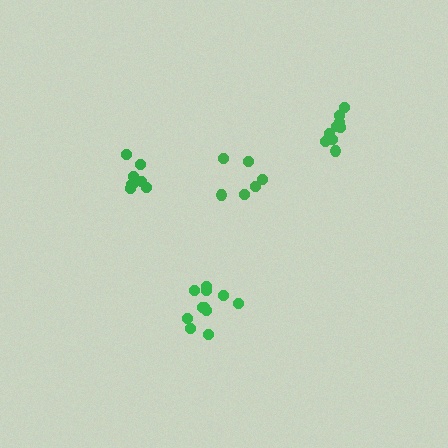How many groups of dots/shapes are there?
There are 4 groups.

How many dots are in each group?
Group 1: 10 dots, Group 2: 6 dots, Group 3: 11 dots, Group 4: 8 dots (35 total).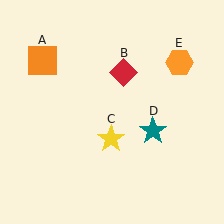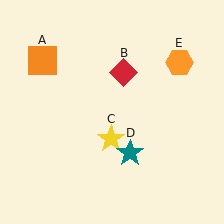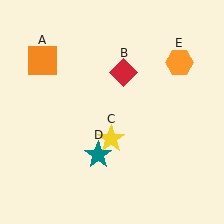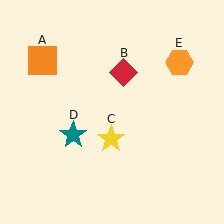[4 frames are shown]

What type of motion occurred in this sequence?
The teal star (object D) rotated clockwise around the center of the scene.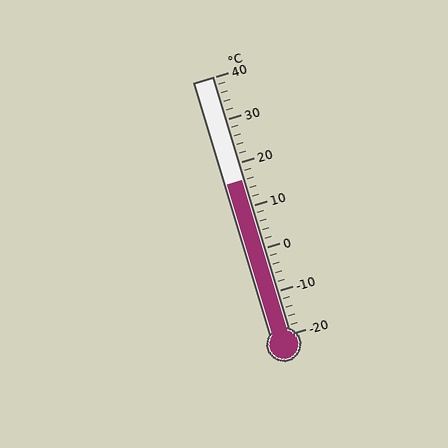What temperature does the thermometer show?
The thermometer shows approximately 16°C.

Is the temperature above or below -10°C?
The temperature is above -10°C.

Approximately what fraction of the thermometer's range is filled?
The thermometer is filled to approximately 60% of its range.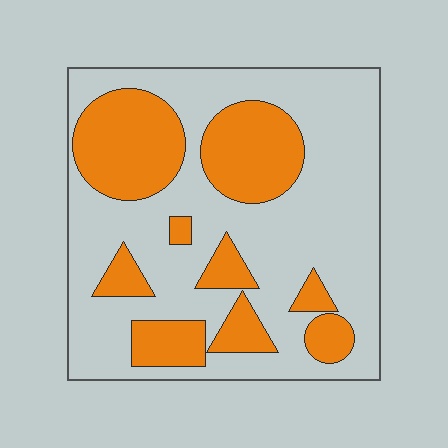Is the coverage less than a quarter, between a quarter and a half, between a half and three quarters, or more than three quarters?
Between a quarter and a half.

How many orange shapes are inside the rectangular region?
9.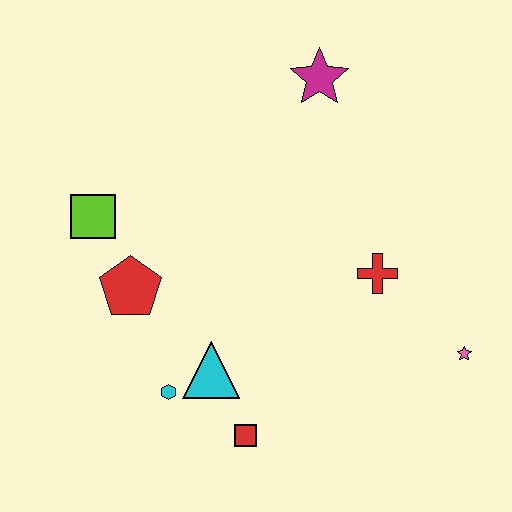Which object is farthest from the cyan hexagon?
The magenta star is farthest from the cyan hexagon.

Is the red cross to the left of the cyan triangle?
No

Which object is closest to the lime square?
The red pentagon is closest to the lime square.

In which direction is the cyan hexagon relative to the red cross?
The cyan hexagon is to the left of the red cross.